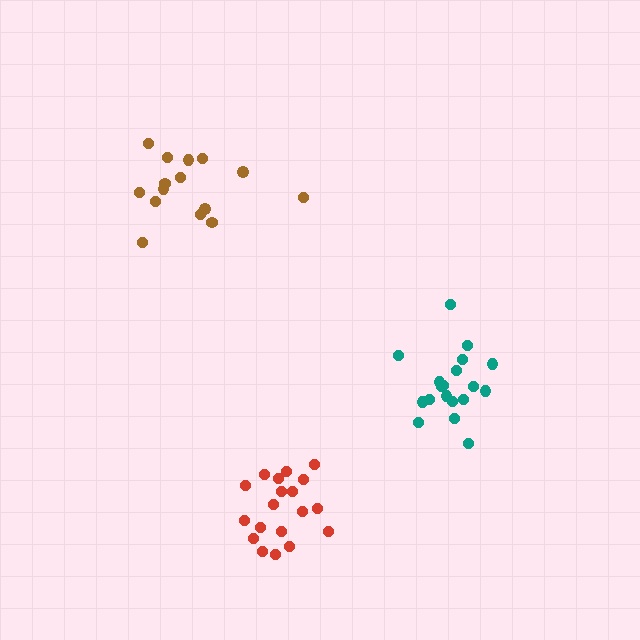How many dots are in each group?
Group 1: 19 dots, Group 2: 15 dots, Group 3: 19 dots (53 total).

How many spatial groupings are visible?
There are 3 spatial groupings.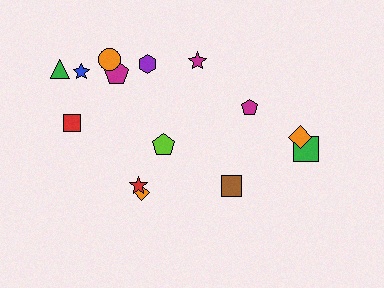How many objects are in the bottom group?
There are 4 objects.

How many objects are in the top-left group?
There are 6 objects.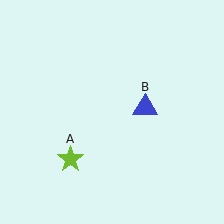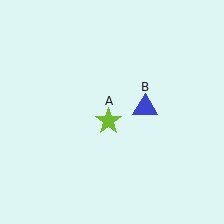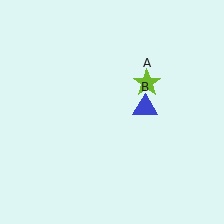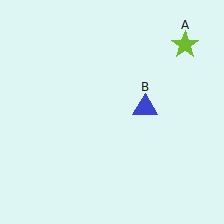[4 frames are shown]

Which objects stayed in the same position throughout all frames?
Blue triangle (object B) remained stationary.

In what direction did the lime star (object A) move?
The lime star (object A) moved up and to the right.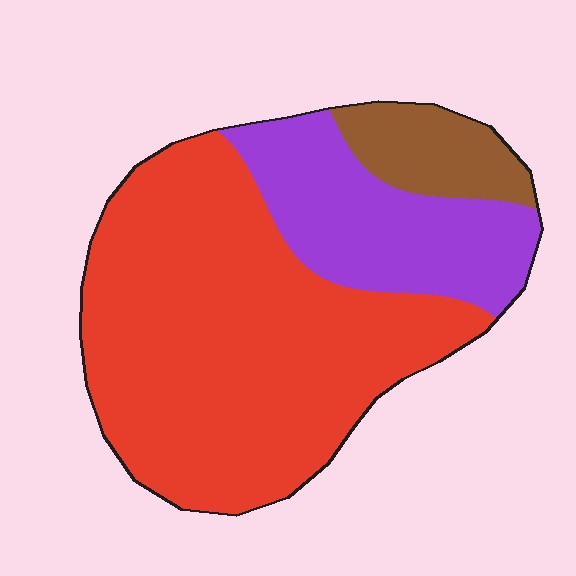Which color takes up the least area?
Brown, at roughly 10%.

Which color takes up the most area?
Red, at roughly 65%.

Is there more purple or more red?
Red.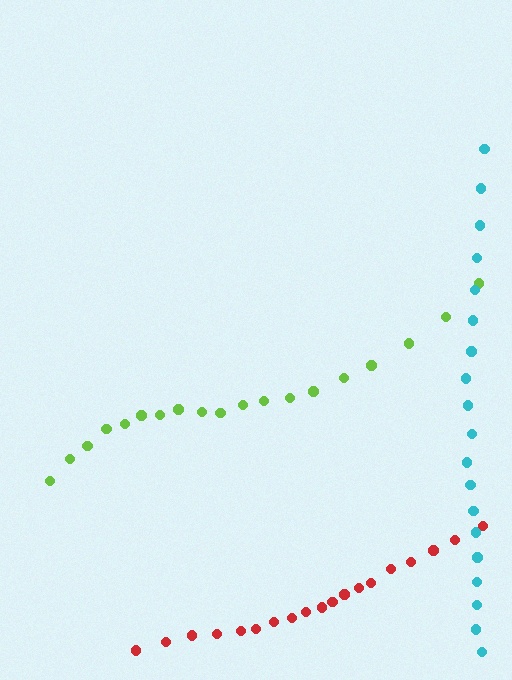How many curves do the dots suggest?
There are 3 distinct paths.